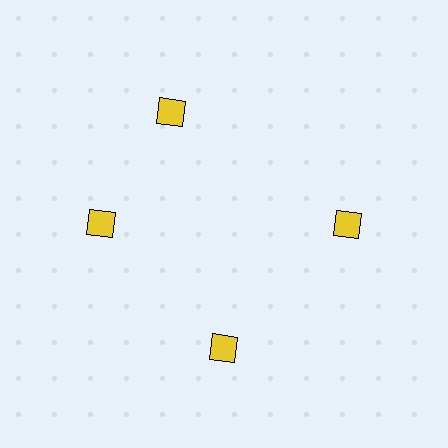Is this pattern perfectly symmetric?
No. The 4 yellow squares are arranged in a ring, but one element near the 12 o'clock position is rotated out of alignment along the ring, breaking the 4-fold rotational symmetry.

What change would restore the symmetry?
The symmetry would be restored by rotating it back into even spacing with its neighbors so that all 4 squares sit at equal angles and equal distance from the center.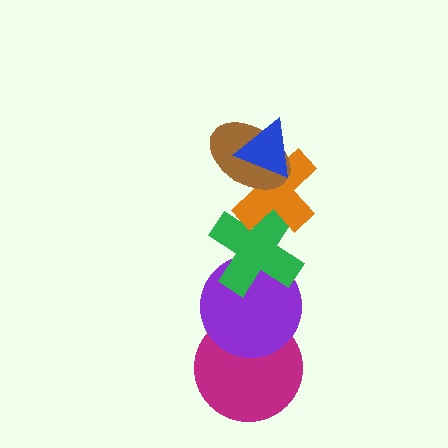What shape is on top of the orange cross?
The brown ellipse is on top of the orange cross.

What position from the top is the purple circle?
The purple circle is 5th from the top.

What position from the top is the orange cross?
The orange cross is 3rd from the top.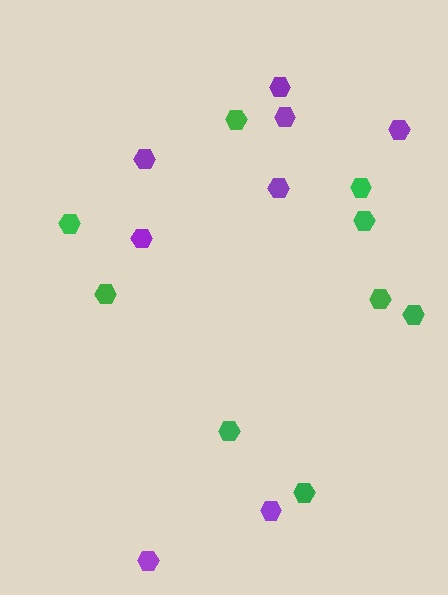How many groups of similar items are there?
There are 2 groups: one group of green hexagons (9) and one group of purple hexagons (8).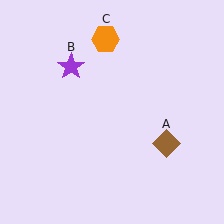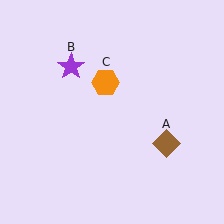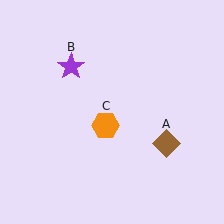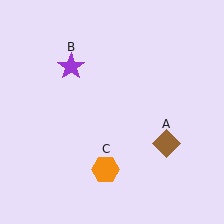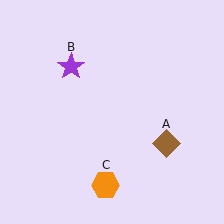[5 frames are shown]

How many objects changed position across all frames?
1 object changed position: orange hexagon (object C).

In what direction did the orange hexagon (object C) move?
The orange hexagon (object C) moved down.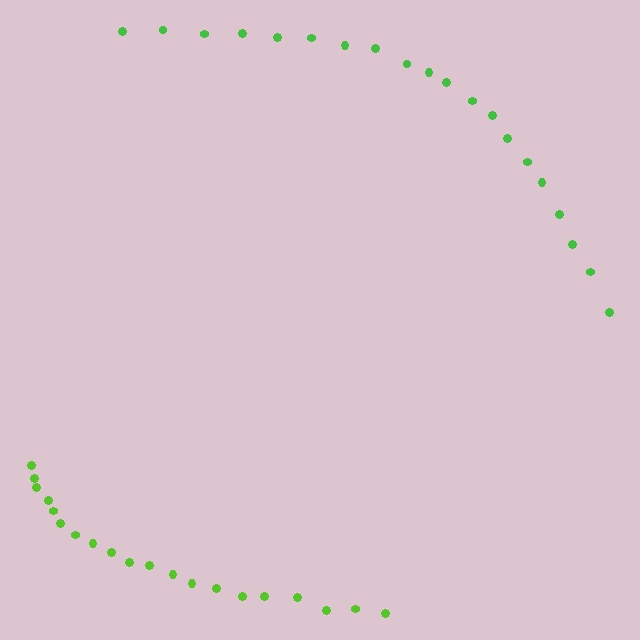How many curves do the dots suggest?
There are 2 distinct paths.